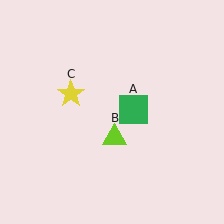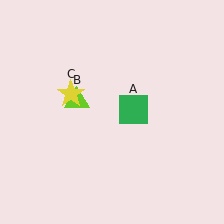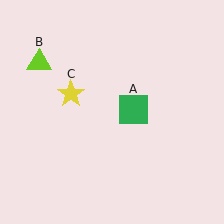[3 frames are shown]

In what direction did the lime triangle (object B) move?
The lime triangle (object B) moved up and to the left.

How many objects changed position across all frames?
1 object changed position: lime triangle (object B).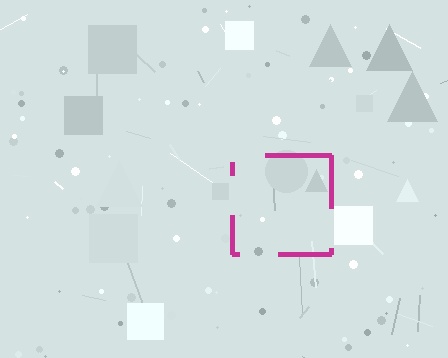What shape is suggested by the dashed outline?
The dashed outline suggests a square.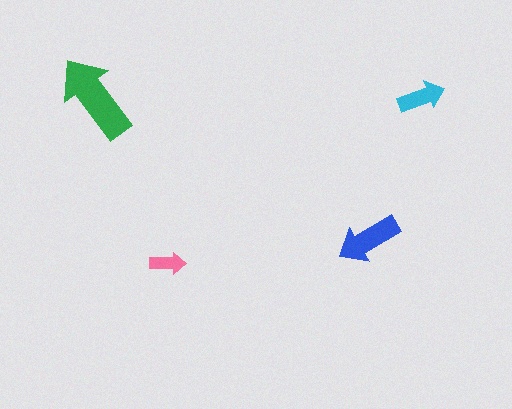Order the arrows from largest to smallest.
the green one, the blue one, the cyan one, the pink one.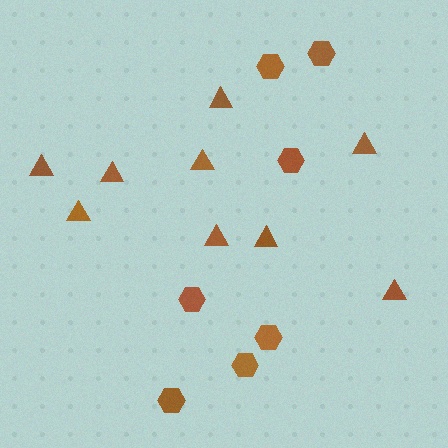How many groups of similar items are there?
There are 2 groups: one group of triangles (9) and one group of hexagons (7).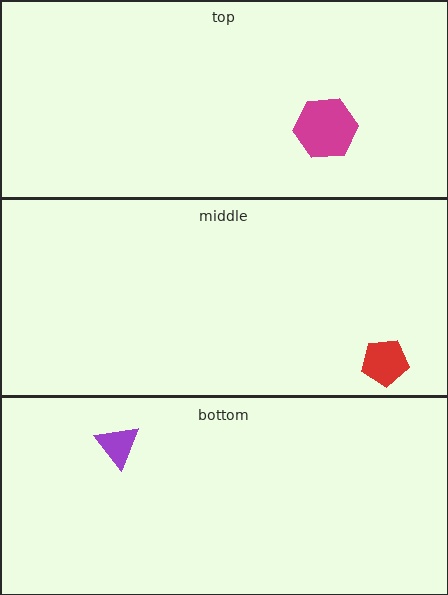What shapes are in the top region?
The magenta hexagon.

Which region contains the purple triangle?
The bottom region.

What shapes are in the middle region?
The red pentagon.